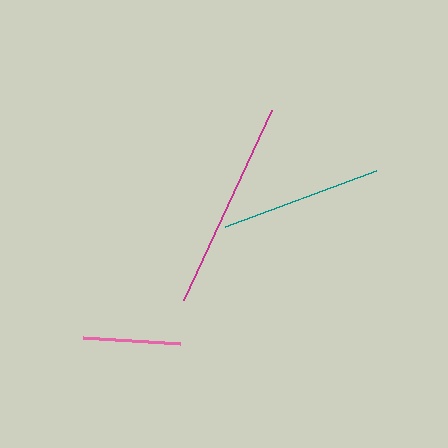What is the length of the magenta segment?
The magenta segment is approximately 210 pixels long.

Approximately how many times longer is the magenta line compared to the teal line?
The magenta line is approximately 1.3 times the length of the teal line.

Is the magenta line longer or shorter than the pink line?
The magenta line is longer than the pink line.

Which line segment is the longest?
The magenta line is the longest at approximately 210 pixels.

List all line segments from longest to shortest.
From longest to shortest: magenta, teal, pink.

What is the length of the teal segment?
The teal segment is approximately 162 pixels long.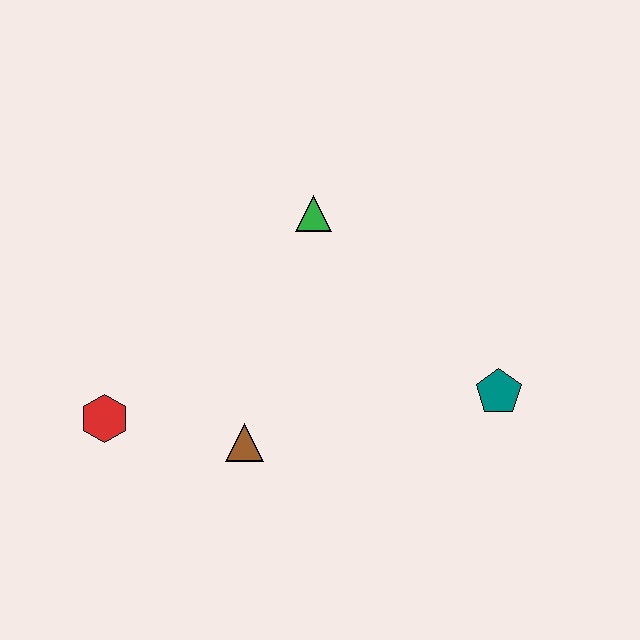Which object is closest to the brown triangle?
The red hexagon is closest to the brown triangle.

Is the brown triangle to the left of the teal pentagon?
Yes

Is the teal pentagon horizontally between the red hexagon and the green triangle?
No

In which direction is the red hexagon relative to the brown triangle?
The red hexagon is to the left of the brown triangle.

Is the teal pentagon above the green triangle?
No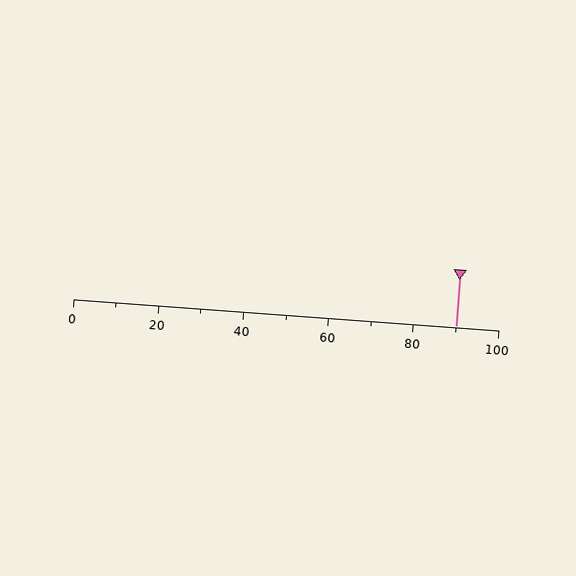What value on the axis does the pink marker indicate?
The marker indicates approximately 90.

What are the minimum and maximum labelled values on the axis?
The axis runs from 0 to 100.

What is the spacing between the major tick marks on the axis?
The major ticks are spaced 20 apart.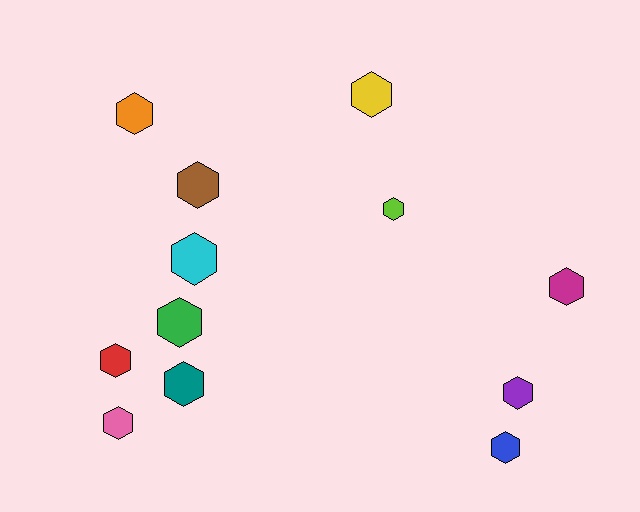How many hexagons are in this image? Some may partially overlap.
There are 12 hexagons.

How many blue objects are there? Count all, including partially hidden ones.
There is 1 blue object.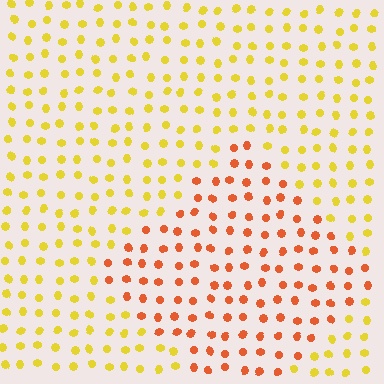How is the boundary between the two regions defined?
The boundary is defined purely by a slight shift in hue (about 40 degrees). Spacing, size, and orientation are identical on both sides.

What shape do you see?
I see a diamond.